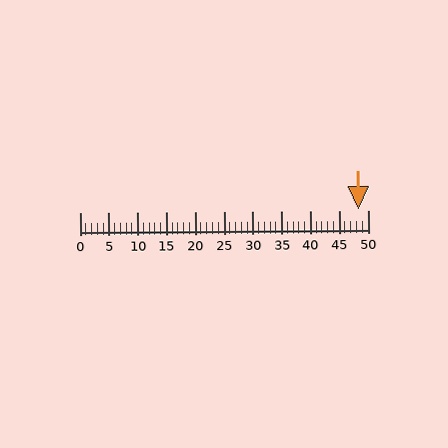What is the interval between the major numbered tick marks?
The major tick marks are spaced 5 units apart.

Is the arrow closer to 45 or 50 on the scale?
The arrow is closer to 50.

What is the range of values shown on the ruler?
The ruler shows values from 0 to 50.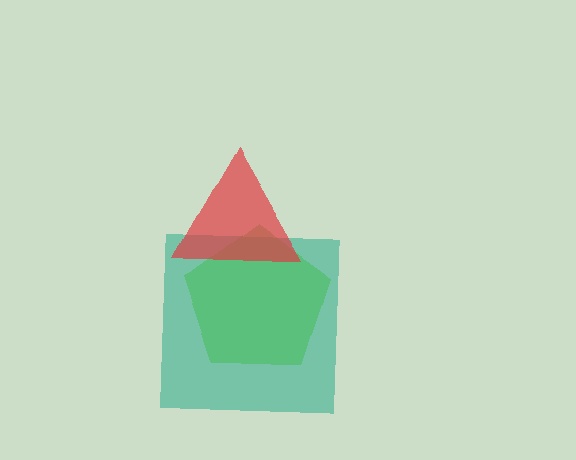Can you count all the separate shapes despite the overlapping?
Yes, there are 3 separate shapes.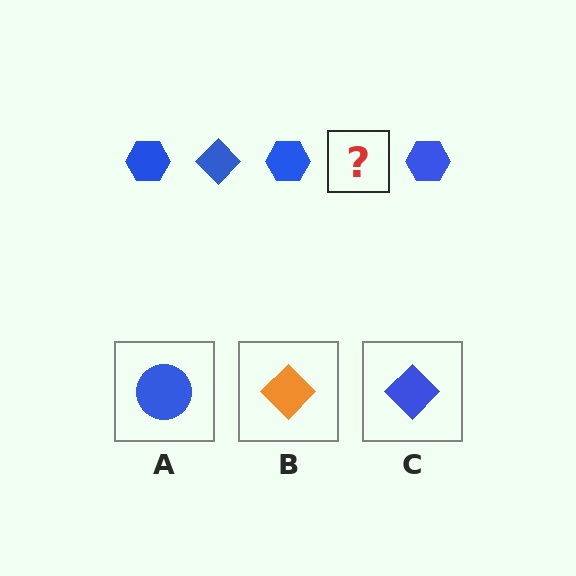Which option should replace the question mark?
Option C.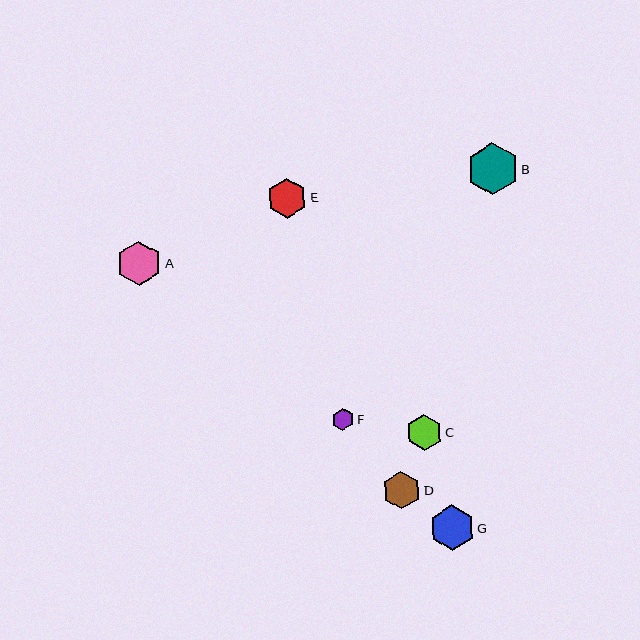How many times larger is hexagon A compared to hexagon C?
Hexagon A is approximately 1.2 times the size of hexagon C.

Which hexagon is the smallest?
Hexagon F is the smallest with a size of approximately 22 pixels.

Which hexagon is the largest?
Hexagon B is the largest with a size of approximately 51 pixels.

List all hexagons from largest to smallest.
From largest to smallest: B, G, A, E, D, C, F.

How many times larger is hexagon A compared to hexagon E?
Hexagon A is approximately 1.1 times the size of hexagon E.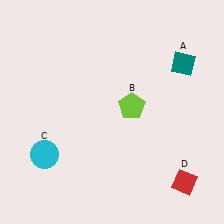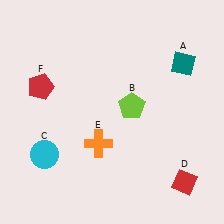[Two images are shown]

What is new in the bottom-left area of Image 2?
An orange cross (E) was added in the bottom-left area of Image 2.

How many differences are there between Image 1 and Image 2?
There are 2 differences between the two images.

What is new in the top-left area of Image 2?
A red pentagon (F) was added in the top-left area of Image 2.